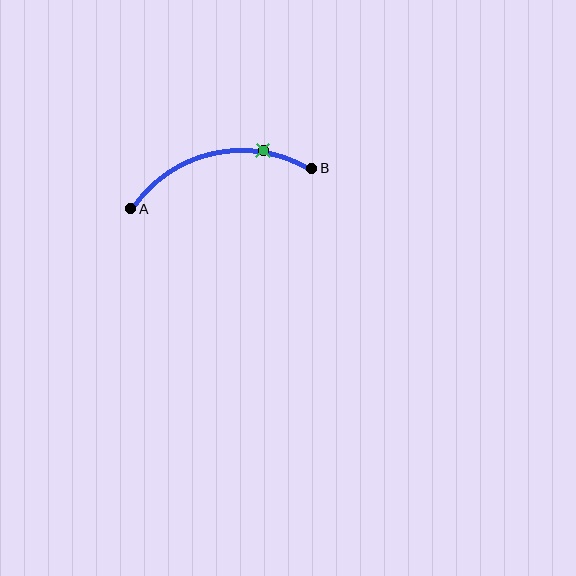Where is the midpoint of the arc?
The arc midpoint is the point on the curve farthest from the straight line joining A and B. It sits above that line.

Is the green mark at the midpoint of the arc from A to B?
No. The green mark lies on the arc but is closer to endpoint B. The arc midpoint would be at the point on the curve equidistant along the arc from both A and B.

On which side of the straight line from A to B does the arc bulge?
The arc bulges above the straight line connecting A and B.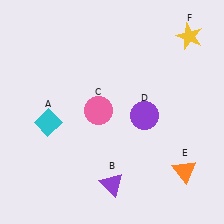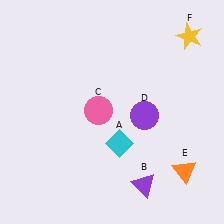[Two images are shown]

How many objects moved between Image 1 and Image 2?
2 objects moved between the two images.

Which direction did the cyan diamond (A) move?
The cyan diamond (A) moved right.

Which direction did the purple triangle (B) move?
The purple triangle (B) moved right.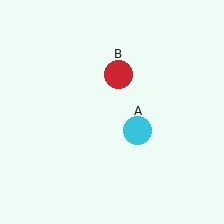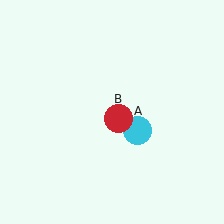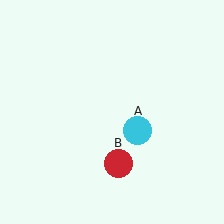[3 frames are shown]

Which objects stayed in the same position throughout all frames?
Cyan circle (object A) remained stationary.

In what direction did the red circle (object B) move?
The red circle (object B) moved down.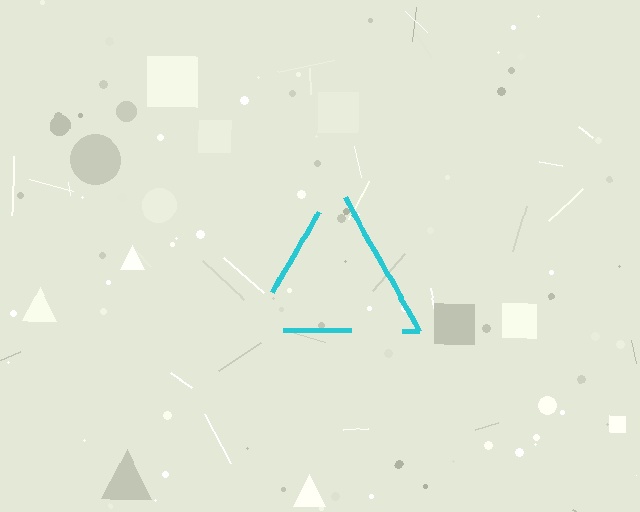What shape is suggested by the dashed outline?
The dashed outline suggests a triangle.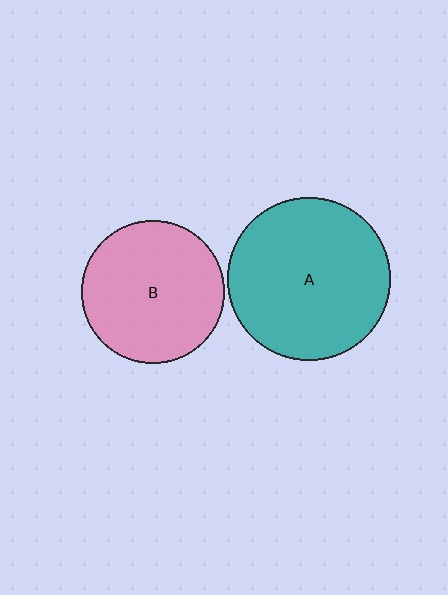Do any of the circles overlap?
No, none of the circles overlap.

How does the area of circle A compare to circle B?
Approximately 1.3 times.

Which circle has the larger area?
Circle A (teal).